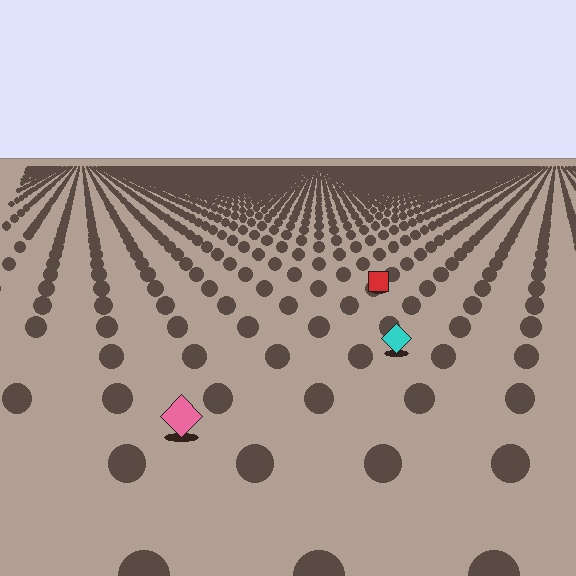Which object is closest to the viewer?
The pink diamond is closest. The texture marks near it are larger and more spread out.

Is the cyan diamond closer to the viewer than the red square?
Yes. The cyan diamond is closer — you can tell from the texture gradient: the ground texture is coarser near it.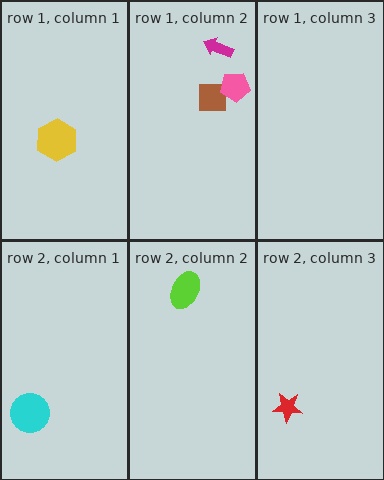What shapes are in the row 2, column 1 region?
The cyan circle.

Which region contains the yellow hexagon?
The row 1, column 1 region.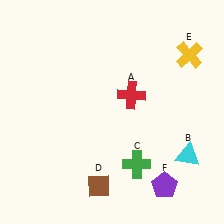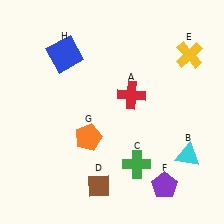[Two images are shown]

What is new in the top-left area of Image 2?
A blue square (H) was added in the top-left area of Image 2.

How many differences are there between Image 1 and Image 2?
There are 2 differences between the two images.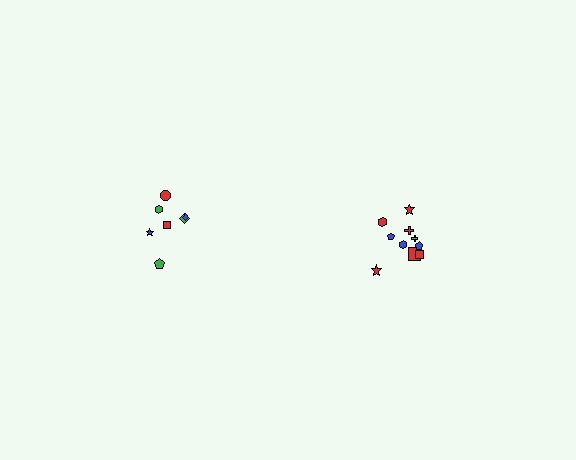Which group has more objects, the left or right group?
The right group.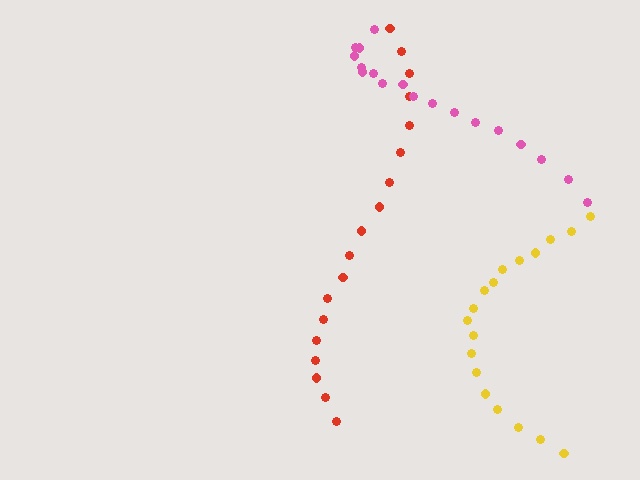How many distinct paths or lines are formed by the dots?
There are 3 distinct paths.